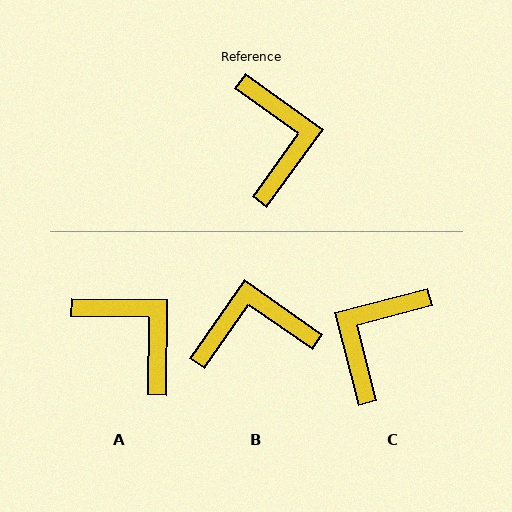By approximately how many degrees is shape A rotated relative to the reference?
Approximately 35 degrees counter-clockwise.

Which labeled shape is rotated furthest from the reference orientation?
C, about 140 degrees away.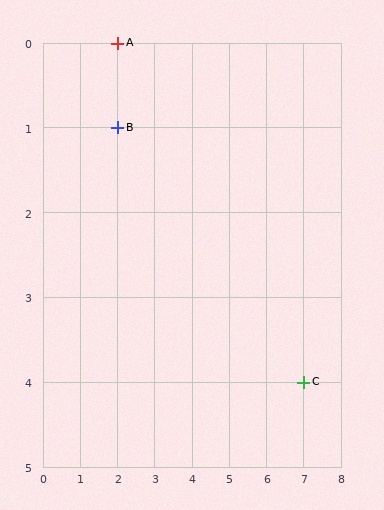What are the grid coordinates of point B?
Point B is at grid coordinates (2, 1).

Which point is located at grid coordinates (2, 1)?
Point B is at (2, 1).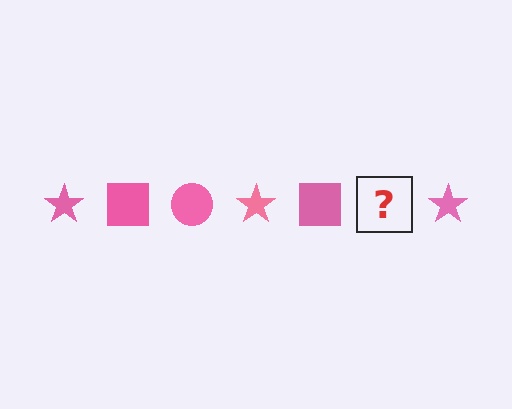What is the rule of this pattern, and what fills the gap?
The rule is that the pattern cycles through star, square, circle shapes in pink. The gap should be filled with a pink circle.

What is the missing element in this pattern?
The missing element is a pink circle.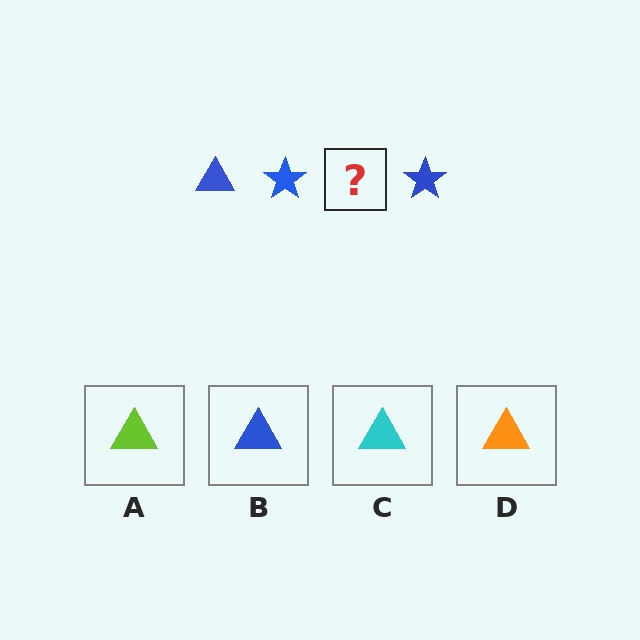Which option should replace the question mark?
Option B.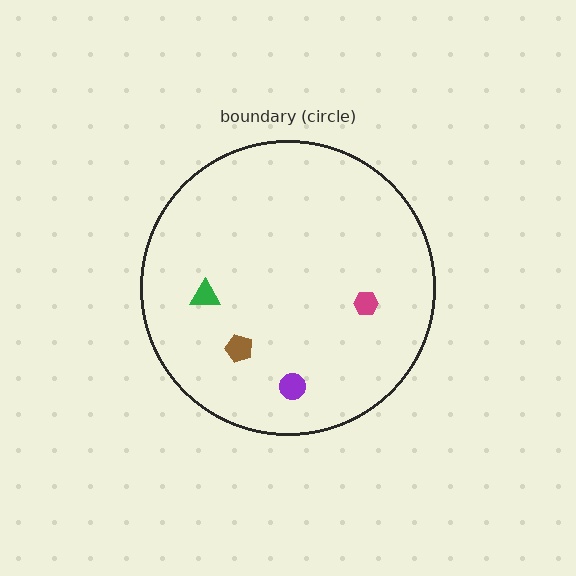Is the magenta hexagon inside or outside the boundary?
Inside.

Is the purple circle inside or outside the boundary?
Inside.